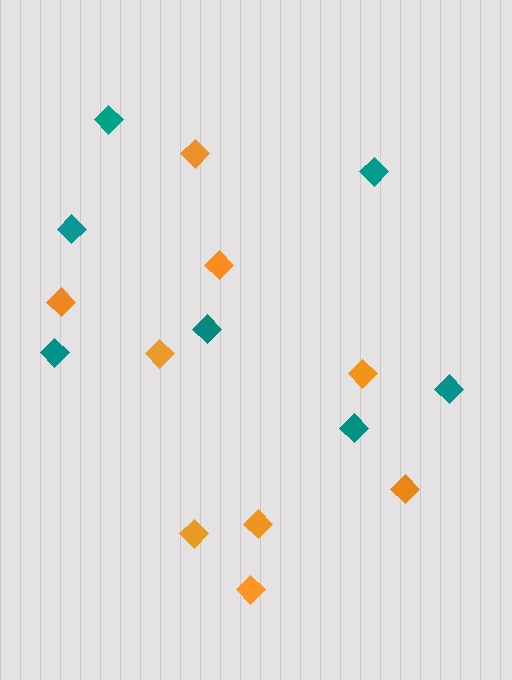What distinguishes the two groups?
There are 2 groups: one group of teal diamonds (7) and one group of orange diamonds (9).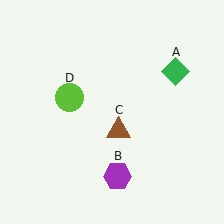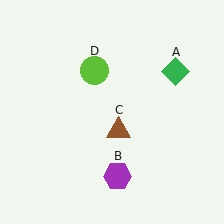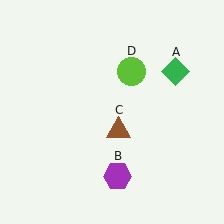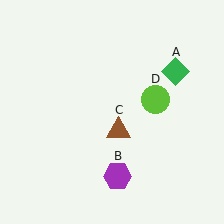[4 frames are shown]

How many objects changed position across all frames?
1 object changed position: lime circle (object D).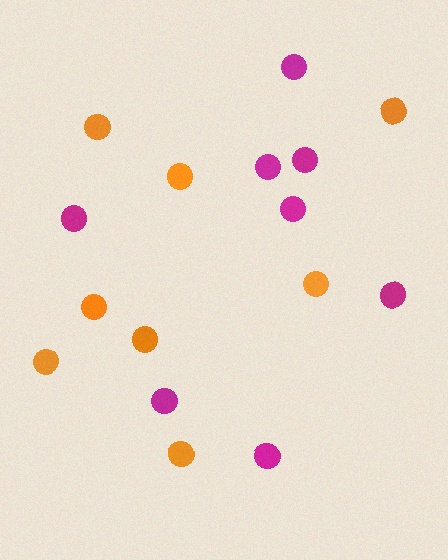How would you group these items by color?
There are 2 groups: one group of orange circles (8) and one group of magenta circles (8).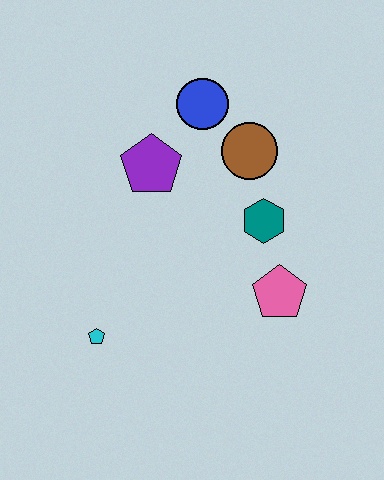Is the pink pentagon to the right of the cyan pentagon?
Yes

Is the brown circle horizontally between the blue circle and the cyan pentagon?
No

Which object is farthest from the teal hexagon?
The cyan pentagon is farthest from the teal hexagon.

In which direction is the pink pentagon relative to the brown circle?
The pink pentagon is below the brown circle.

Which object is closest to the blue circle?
The brown circle is closest to the blue circle.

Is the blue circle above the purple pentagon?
Yes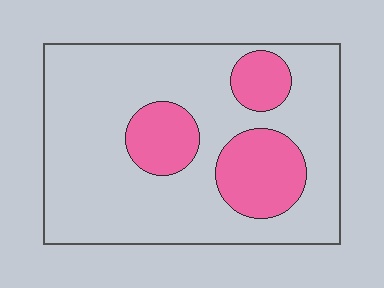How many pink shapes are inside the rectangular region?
3.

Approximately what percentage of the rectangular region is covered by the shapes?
Approximately 25%.